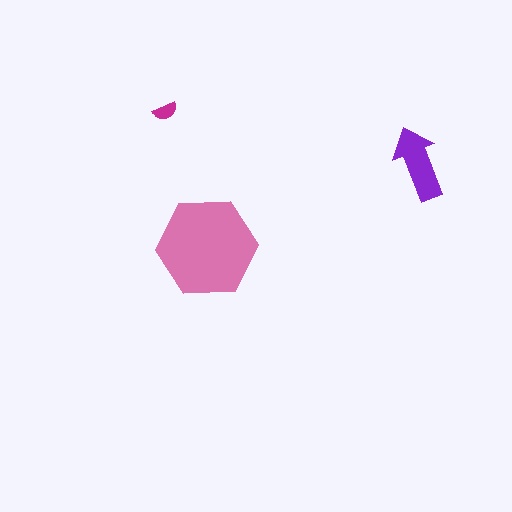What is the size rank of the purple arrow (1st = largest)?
2nd.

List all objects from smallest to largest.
The magenta semicircle, the purple arrow, the pink hexagon.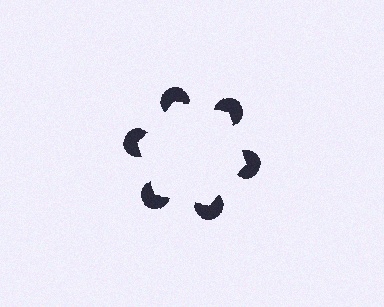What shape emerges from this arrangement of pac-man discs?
An illusory hexagon — its edges are inferred from the aligned wedge cuts in the pac-man discs, not physically drawn.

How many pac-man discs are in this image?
There are 6 — one at each vertex of the illusory hexagon.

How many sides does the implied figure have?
6 sides.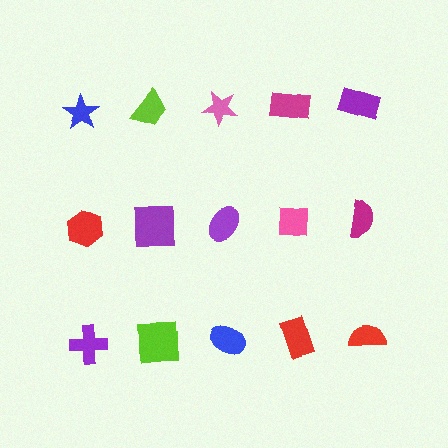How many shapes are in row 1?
5 shapes.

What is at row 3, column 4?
A red rectangle.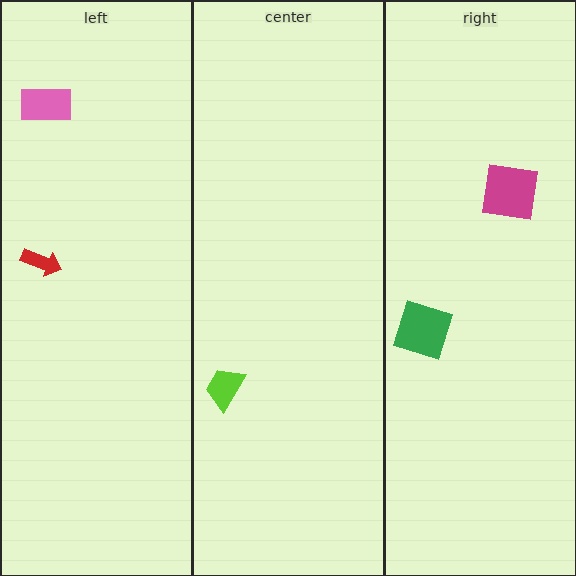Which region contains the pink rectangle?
The left region.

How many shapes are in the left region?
2.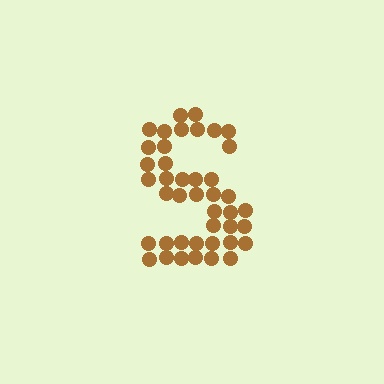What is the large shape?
The large shape is the letter S.